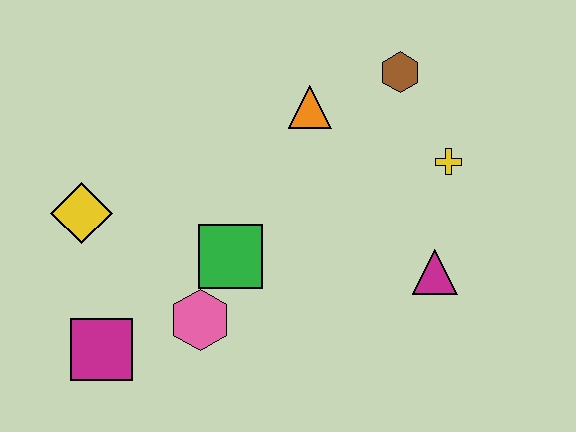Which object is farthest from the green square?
The brown hexagon is farthest from the green square.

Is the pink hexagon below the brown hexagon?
Yes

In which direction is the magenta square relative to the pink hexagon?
The magenta square is to the left of the pink hexagon.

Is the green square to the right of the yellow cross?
No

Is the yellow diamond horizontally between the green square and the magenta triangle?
No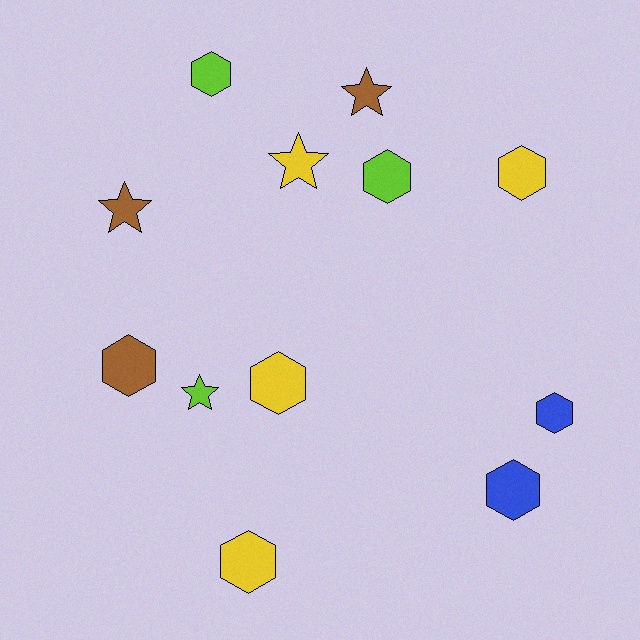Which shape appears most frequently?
Hexagon, with 8 objects.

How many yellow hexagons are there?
There are 3 yellow hexagons.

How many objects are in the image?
There are 12 objects.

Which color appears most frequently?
Yellow, with 4 objects.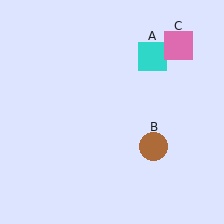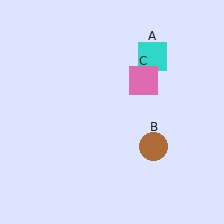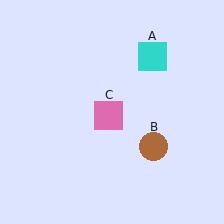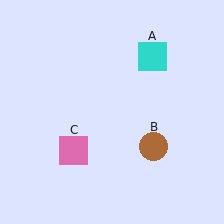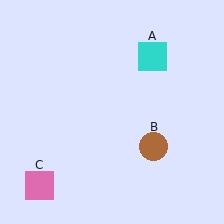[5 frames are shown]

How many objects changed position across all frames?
1 object changed position: pink square (object C).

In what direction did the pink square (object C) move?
The pink square (object C) moved down and to the left.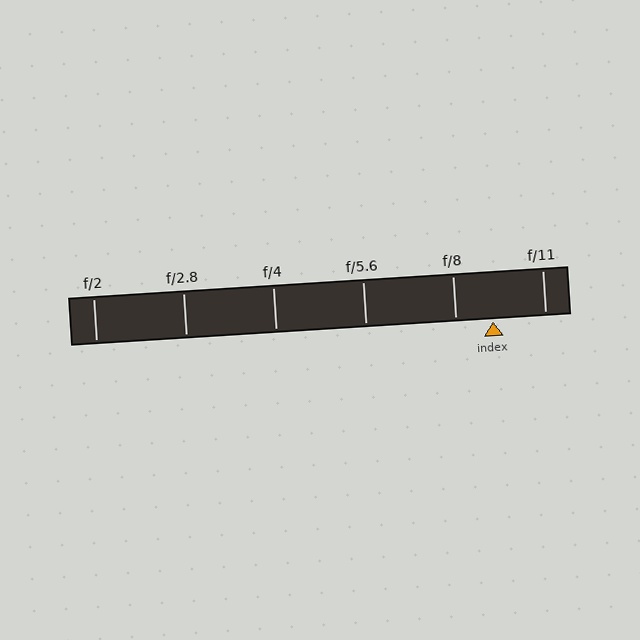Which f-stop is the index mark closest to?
The index mark is closest to f/8.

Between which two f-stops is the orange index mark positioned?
The index mark is between f/8 and f/11.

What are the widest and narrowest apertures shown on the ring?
The widest aperture shown is f/2 and the narrowest is f/11.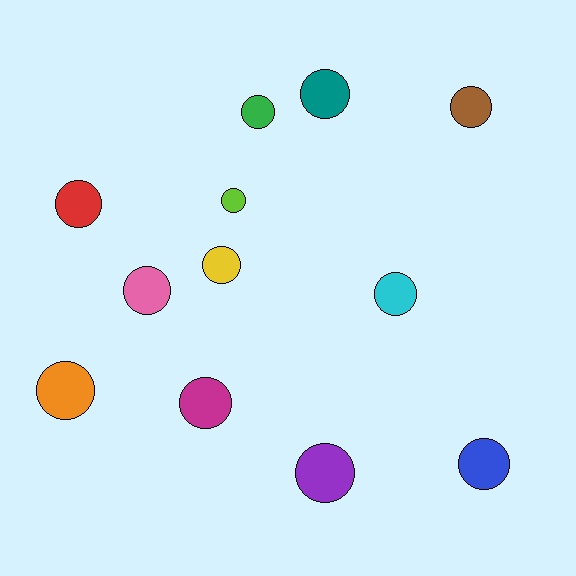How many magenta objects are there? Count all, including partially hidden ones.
There is 1 magenta object.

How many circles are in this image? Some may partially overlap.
There are 12 circles.